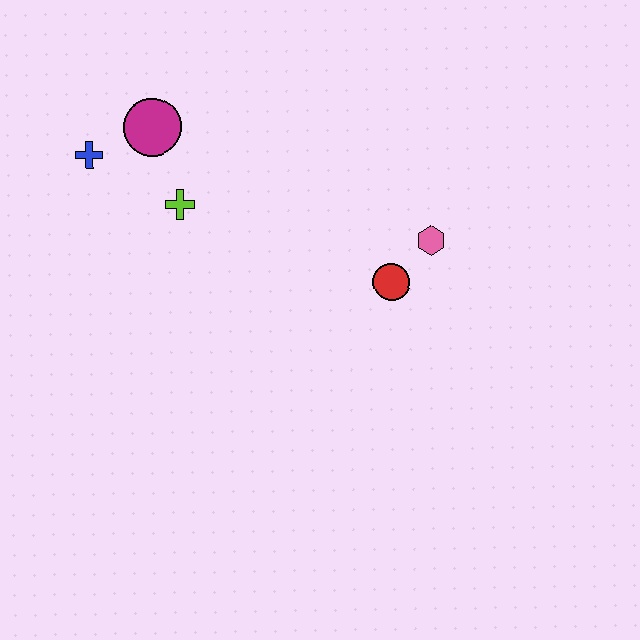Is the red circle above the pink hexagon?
No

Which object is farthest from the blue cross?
The pink hexagon is farthest from the blue cross.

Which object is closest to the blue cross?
The magenta circle is closest to the blue cross.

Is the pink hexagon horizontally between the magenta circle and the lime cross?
No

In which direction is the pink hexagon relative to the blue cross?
The pink hexagon is to the right of the blue cross.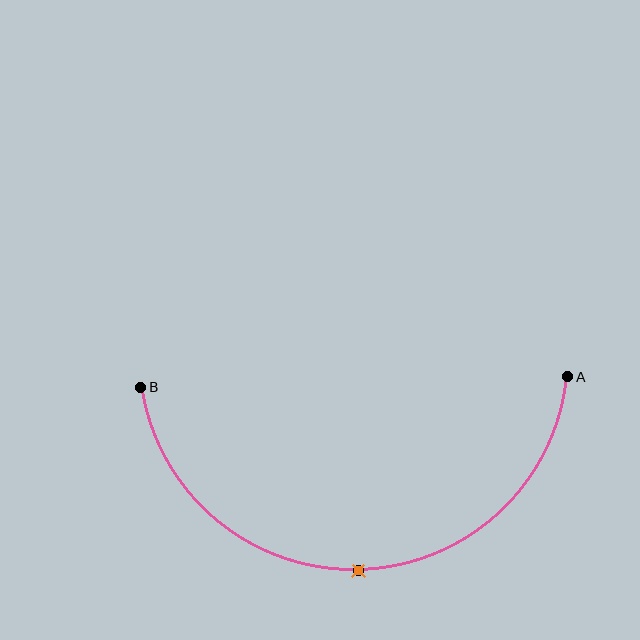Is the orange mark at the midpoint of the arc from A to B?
Yes. The orange mark lies on the arc at equal arc-length from both A and B — it is the arc midpoint.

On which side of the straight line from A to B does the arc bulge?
The arc bulges below the straight line connecting A and B.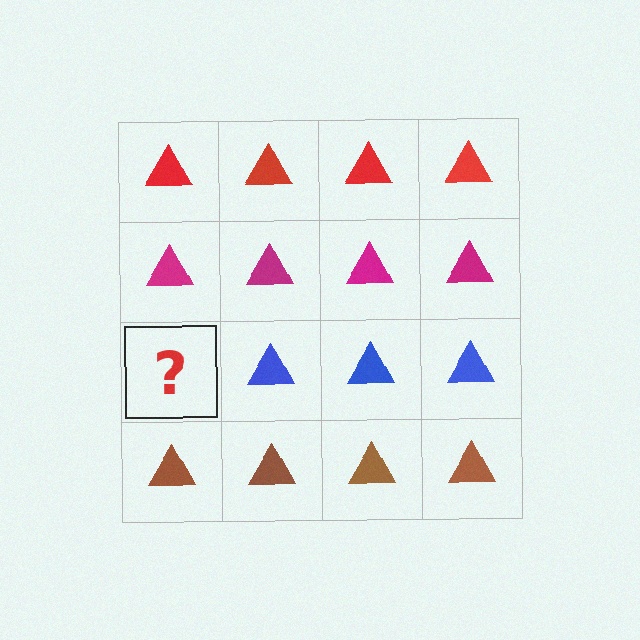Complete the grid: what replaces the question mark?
The question mark should be replaced with a blue triangle.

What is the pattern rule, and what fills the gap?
The rule is that each row has a consistent color. The gap should be filled with a blue triangle.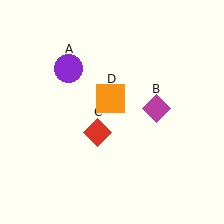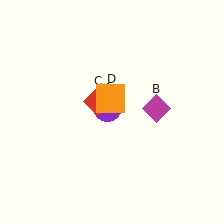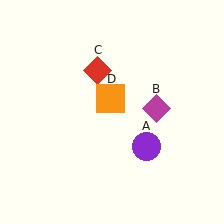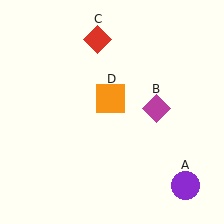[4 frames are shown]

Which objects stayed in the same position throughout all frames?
Magenta diamond (object B) and orange square (object D) remained stationary.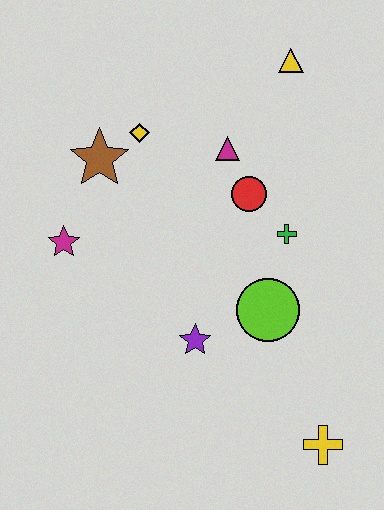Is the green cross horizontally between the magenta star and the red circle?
No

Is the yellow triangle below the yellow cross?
No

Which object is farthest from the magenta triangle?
The yellow cross is farthest from the magenta triangle.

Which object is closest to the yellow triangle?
The magenta triangle is closest to the yellow triangle.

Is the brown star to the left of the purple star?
Yes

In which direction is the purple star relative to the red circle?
The purple star is below the red circle.